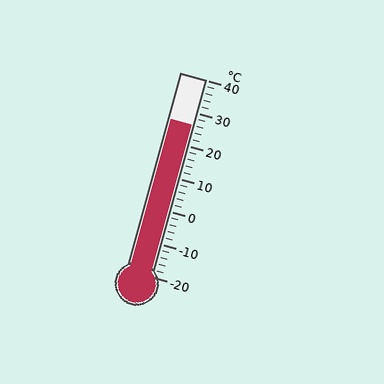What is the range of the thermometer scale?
The thermometer scale ranges from -20°C to 40°C.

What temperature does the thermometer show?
The thermometer shows approximately 26°C.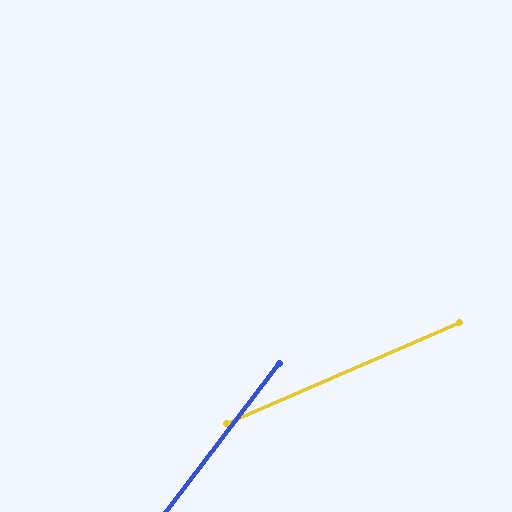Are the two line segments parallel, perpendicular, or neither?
Neither parallel nor perpendicular — they differ by about 29°.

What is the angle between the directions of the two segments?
Approximately 29 degrees.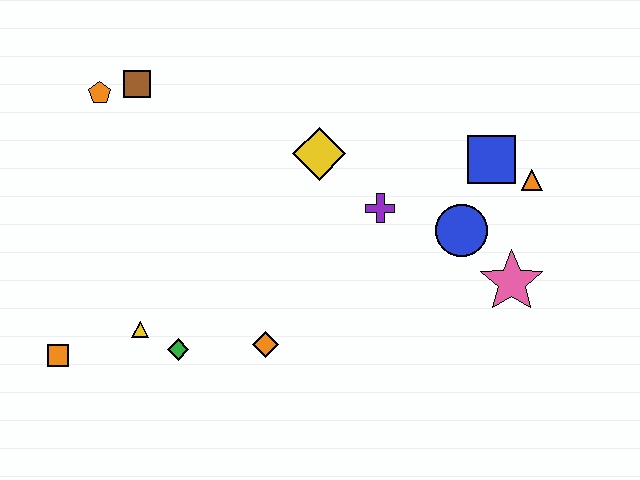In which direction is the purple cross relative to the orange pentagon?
The purple cross is to the right of the orange pentagon.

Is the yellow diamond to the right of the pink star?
No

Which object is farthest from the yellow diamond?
The orange square is farthest from the yellow diamond.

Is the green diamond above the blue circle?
No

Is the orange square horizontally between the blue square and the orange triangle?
No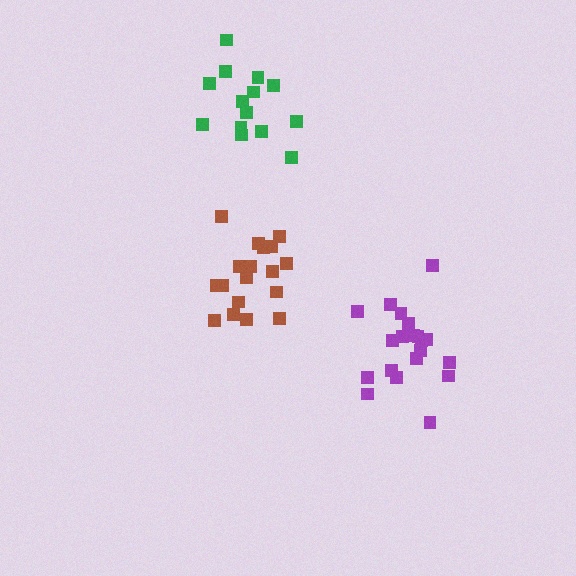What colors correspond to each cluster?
The clusters are colored: brown, purple, green.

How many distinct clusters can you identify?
There are 3 distinct clusters.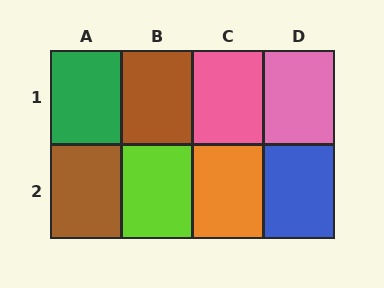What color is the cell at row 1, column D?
Pink.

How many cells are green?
1 cell is green.